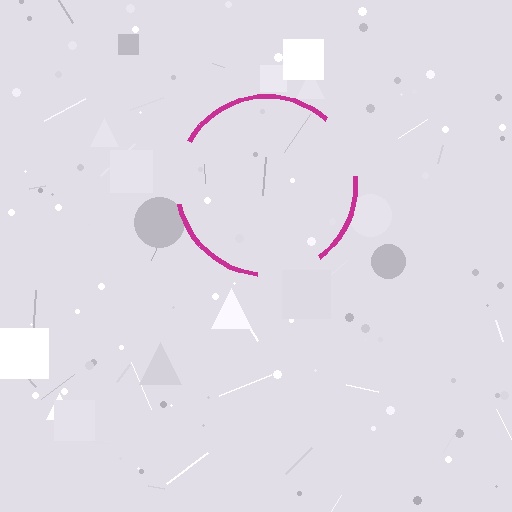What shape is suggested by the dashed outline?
The dashed outline suggests a circle.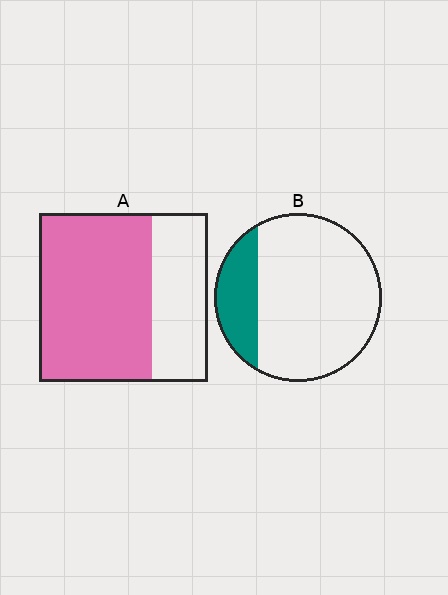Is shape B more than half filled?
No.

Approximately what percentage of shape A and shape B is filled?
A is approximately 65% and B is approximately 20%.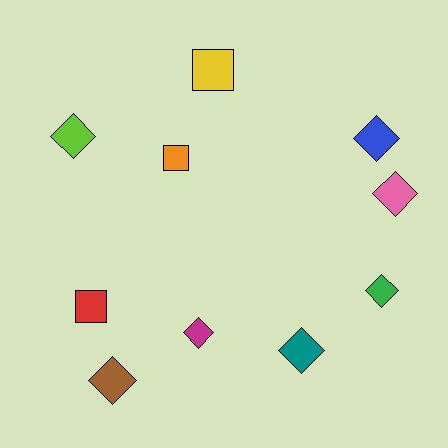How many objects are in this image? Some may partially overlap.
There are 10 objects.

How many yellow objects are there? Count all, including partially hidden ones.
There is 1 yellow object.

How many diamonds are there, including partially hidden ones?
There are 7 diamonds.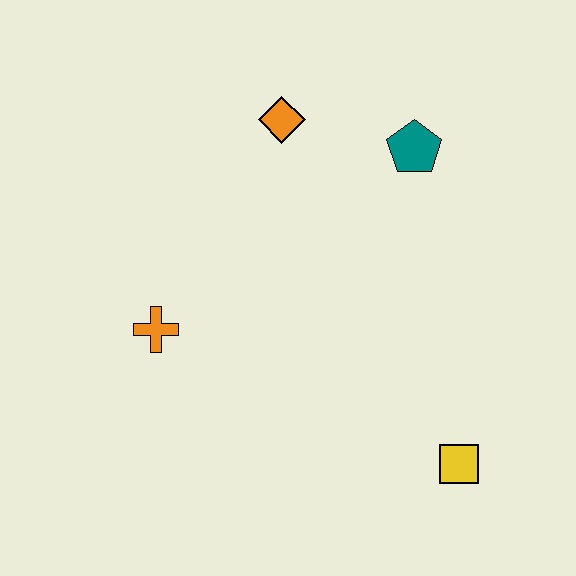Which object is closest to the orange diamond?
The teal pentagon is closest to the orange diamond.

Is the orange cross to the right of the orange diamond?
No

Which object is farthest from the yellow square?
The orange diamond is farthest from the yellow square.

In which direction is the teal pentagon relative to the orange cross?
The teal pentagon is to the right of the orange cross.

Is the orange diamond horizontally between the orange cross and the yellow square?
Yes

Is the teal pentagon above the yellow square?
Yes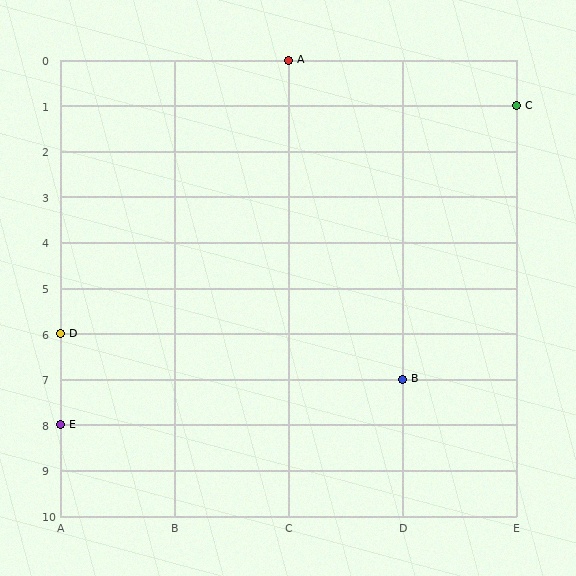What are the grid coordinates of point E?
Point E is at grid coordinates (A, 8).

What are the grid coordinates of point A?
Point A is at grid coordinates (C, 0).